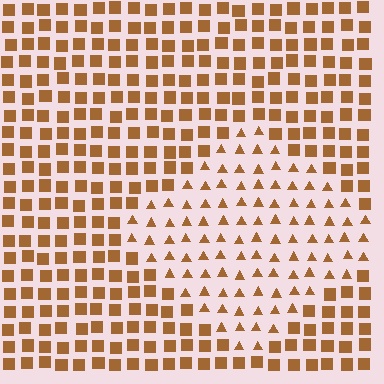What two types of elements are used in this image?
The image uses triangles inside the diamond region and squares outside it.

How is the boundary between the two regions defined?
The boundary is defined by a change in element shape: triangles inside vs. squares outside. All elements share the same color and spacing.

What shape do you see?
I see a diamond.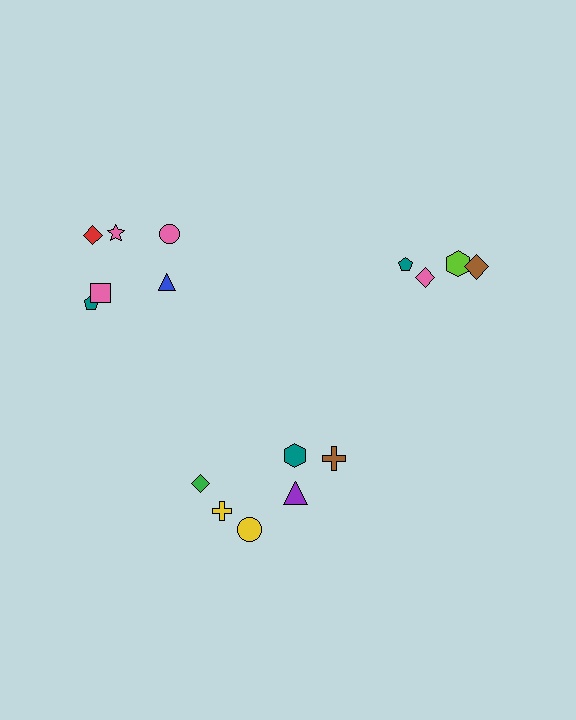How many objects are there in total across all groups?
There are 16 objects.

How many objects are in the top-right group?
There are 4 objects.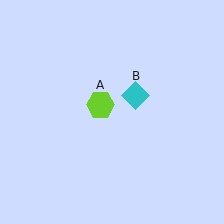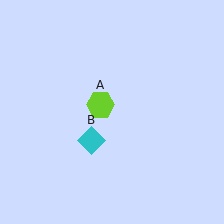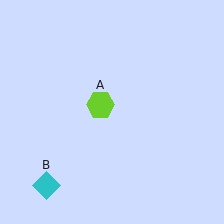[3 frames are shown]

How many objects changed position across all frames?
1 object changed position: cyan diamond (object B).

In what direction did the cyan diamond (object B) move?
The cyan diamond (object B) moved down and to the left.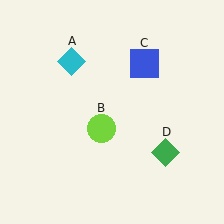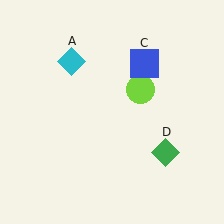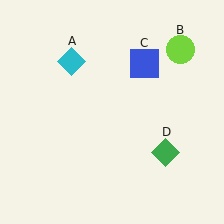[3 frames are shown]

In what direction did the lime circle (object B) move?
The lime circle (object B) moved up and to the right.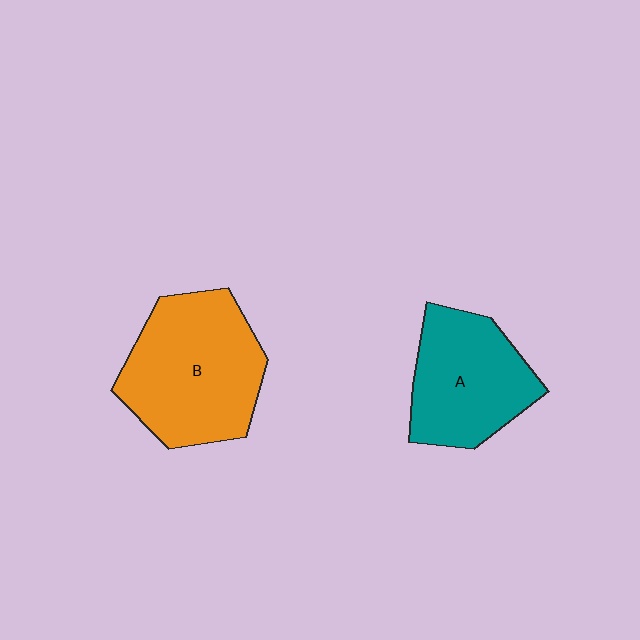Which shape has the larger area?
Shape B (orange).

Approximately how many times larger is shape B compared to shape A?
Approximately 1.3 times.